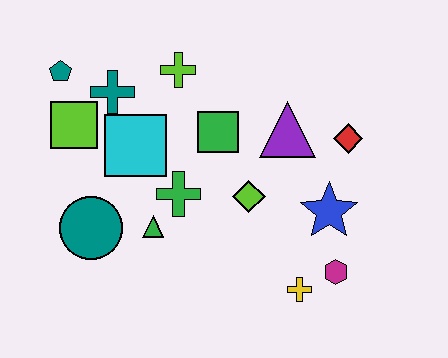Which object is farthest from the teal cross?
The magenta hexagon is farthest from the teal cross.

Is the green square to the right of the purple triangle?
No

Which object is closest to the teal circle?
The green triangle is closest to the teal circle.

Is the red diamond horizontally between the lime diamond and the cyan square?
No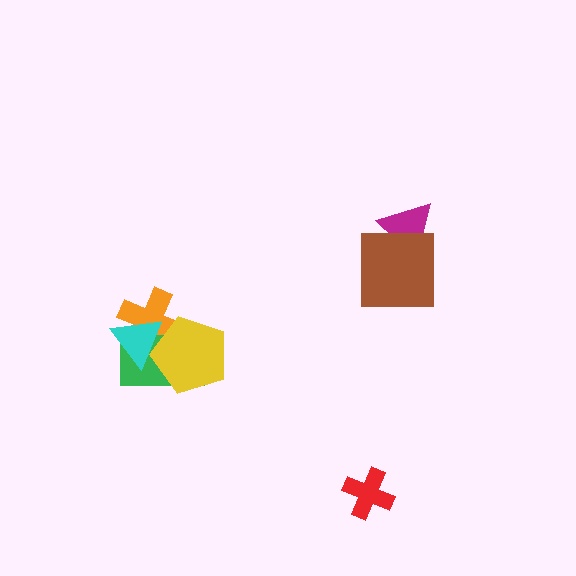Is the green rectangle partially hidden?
Yes, it is partially covered by another shape.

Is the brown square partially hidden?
No, no other shape covers it.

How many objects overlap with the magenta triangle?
1 object overlaps with the magenta triangle.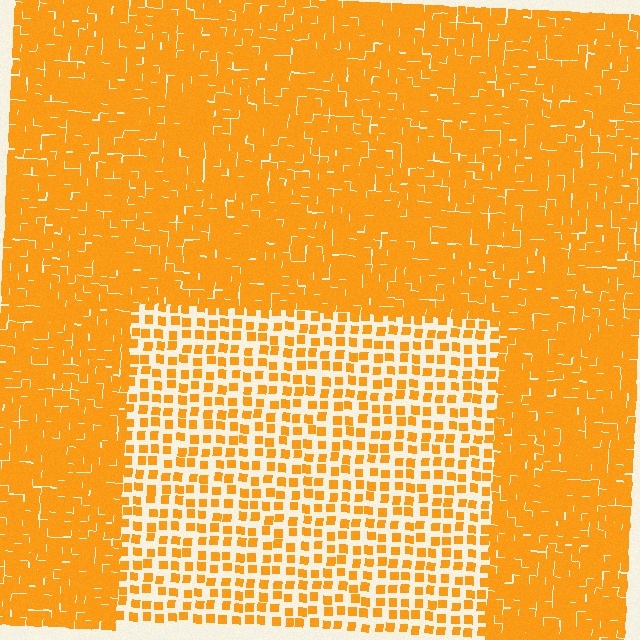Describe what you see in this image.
The image contains small orange elements arranged at two different densities. A rectangle-shaped region is visible where the elements are less densely packed than the surrounding area.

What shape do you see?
I see a rectangle.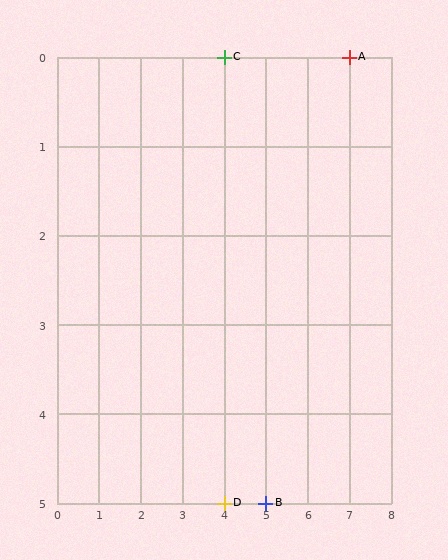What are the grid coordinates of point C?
Point C is at grid coordinates (4, 0).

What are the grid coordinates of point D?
Point D is at grid coordinates (4, 5).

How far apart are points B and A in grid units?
Points B and A are 2 columns and 5 rows apart (about 5.4 grid units diagonally).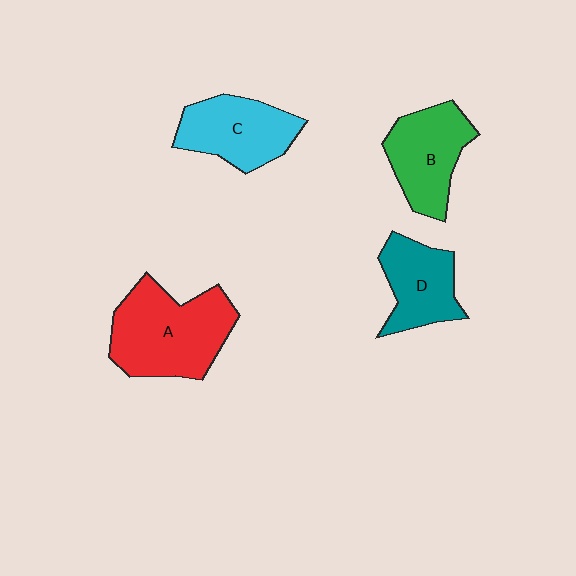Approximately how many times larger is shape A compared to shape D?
Approximately 1.6 times.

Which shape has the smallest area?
Shape D (teal).